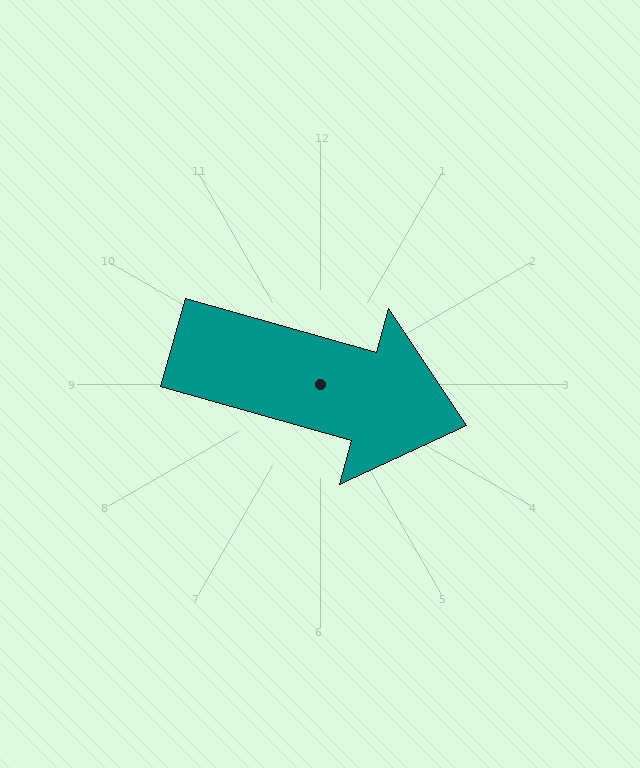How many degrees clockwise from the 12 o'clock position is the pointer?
Approximately 106 degrees.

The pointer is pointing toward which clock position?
Roughly 4 o'clock.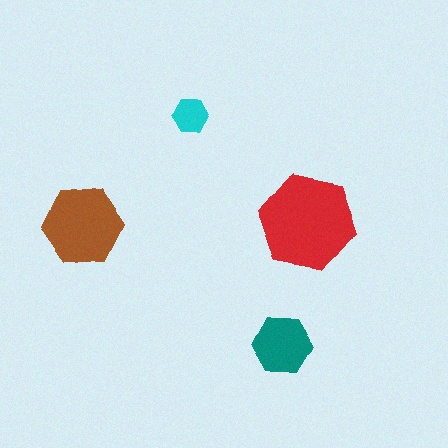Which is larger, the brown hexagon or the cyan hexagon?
The brown one.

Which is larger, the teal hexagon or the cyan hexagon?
The teal one.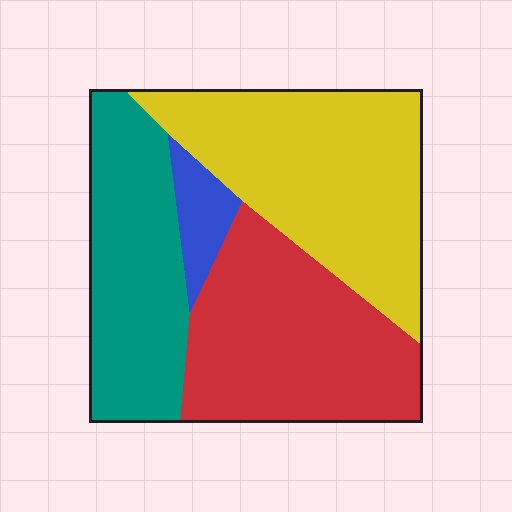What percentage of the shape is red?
Red covers around 30% of the shape.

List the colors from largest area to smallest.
From largest to smallest: yellow, red, teal, blue.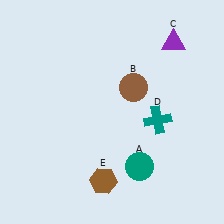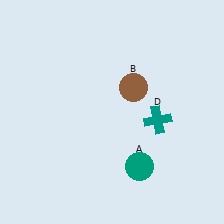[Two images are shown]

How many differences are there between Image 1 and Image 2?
There are 2 differences between the two images.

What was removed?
The brown hexagon (E), the purple triangle (C) were removed in Image 2.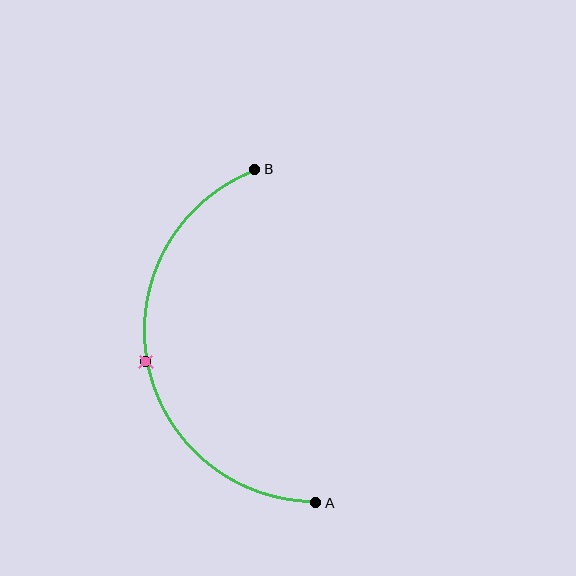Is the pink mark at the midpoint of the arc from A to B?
Yes. The pink mark lies on the arc at equal arc-length from both A and B — it is the arc midpoint.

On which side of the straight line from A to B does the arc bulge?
The arc bulges to the left of the straight line connecting A and B.